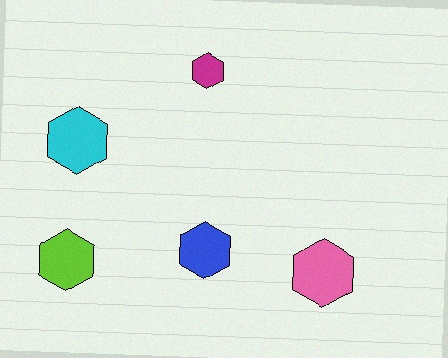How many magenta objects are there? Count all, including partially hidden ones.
There is 1 magenta object.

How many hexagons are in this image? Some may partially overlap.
There are 5 hexagons.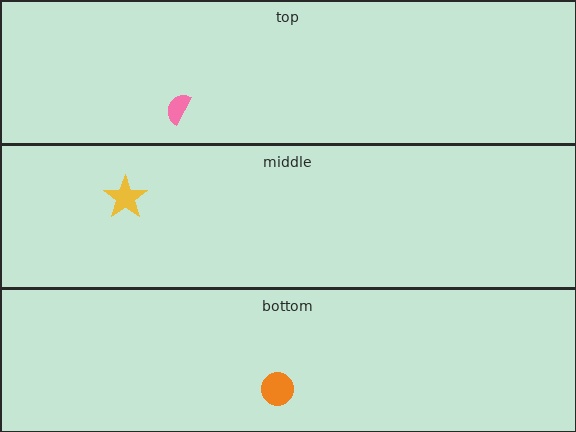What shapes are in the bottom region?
The orange circle.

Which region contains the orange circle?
The bottom region.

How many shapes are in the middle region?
1.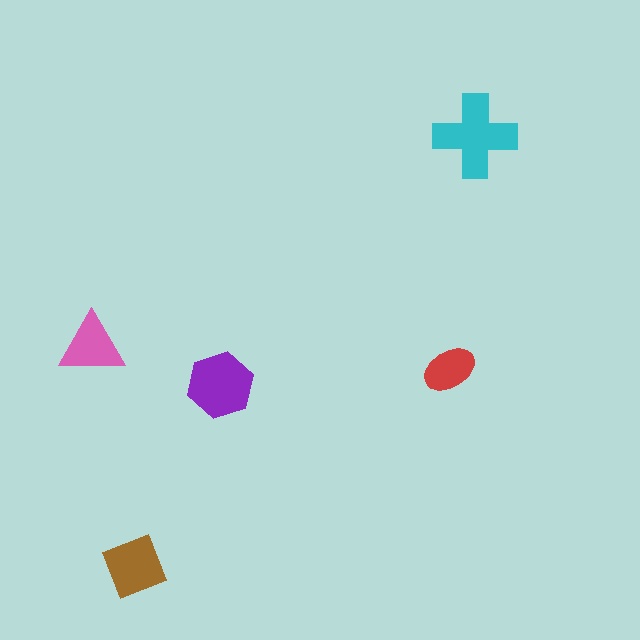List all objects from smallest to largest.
The red ellipse, the pink triangle, the brown diamond, the purple hexagon, the cyan cross.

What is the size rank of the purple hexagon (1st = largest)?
2nd.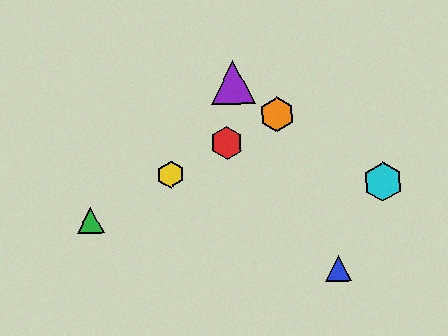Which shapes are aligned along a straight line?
The red hexagon, the green triangle, the yellow hexagon, the orange hexagon are aligned along a straight line.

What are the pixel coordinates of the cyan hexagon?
The cyan hexagon is at (383, 182).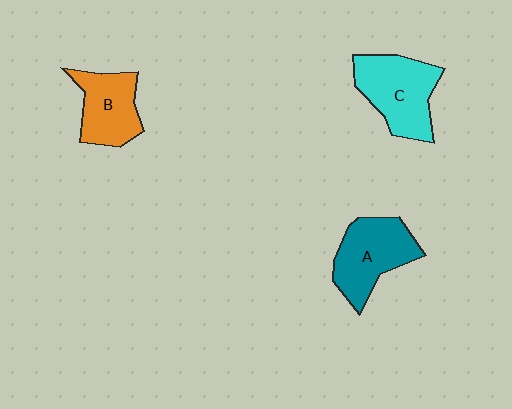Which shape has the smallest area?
Shape B (orange).